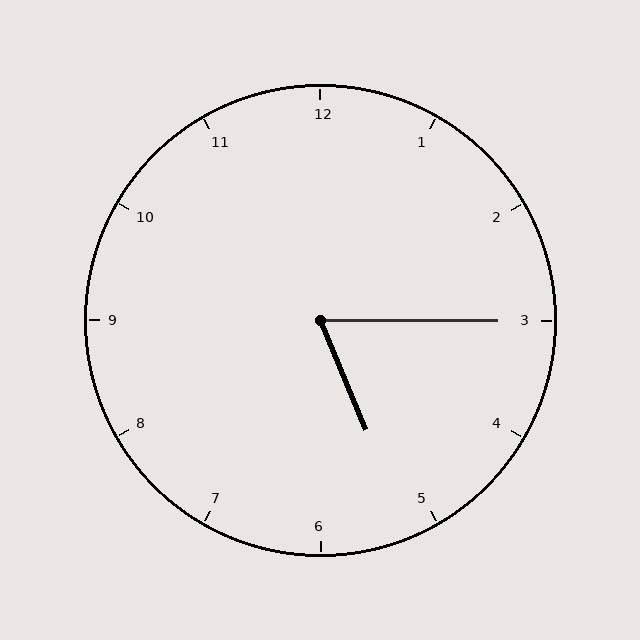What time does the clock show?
5:15.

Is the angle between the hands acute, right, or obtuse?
It is acute.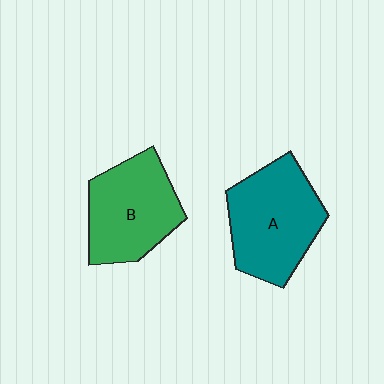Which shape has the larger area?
Shape A (teal).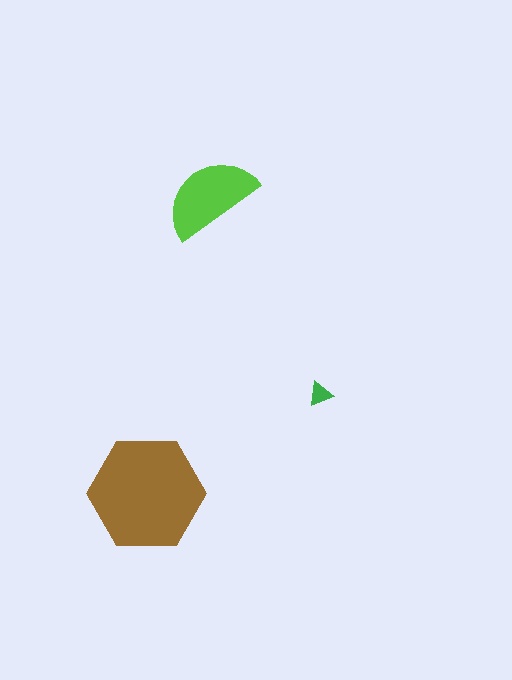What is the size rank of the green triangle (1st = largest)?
3rd.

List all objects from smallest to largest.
The green triangle, the lime semicircle, the brown hexagon.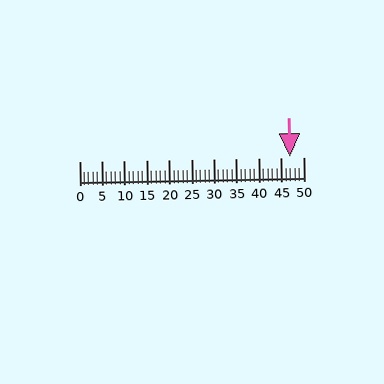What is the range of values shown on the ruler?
The ruler shows values from 0 to 50.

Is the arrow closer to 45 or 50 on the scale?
The arrow is closer to 45.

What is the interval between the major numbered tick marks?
The major tick marks are spaced 5 units apart.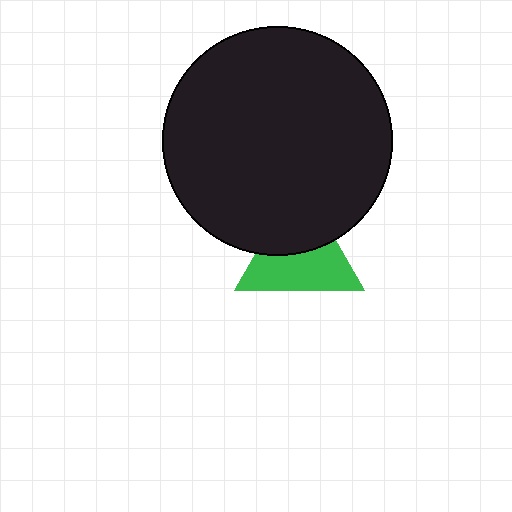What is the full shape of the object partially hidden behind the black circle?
The partially hidden object is a green triangle.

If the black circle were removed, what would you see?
You would see the complete green triangle.